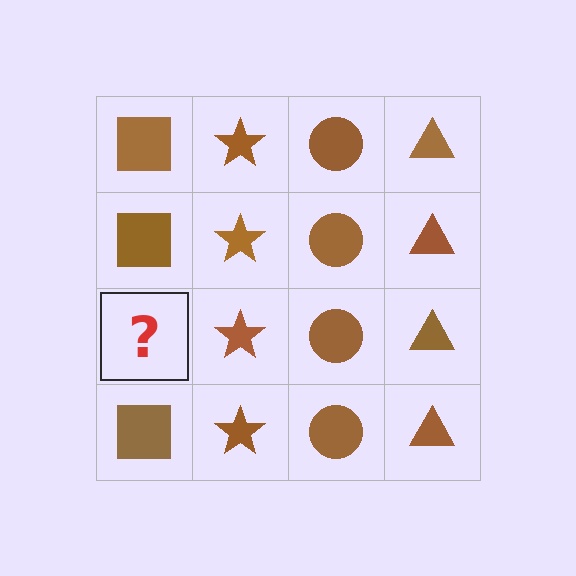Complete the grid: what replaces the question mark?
The question mark should be replaced with a brown square.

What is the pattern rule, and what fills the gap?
The rule is that each column has a consistent shape. The gap should be filled with a brown square.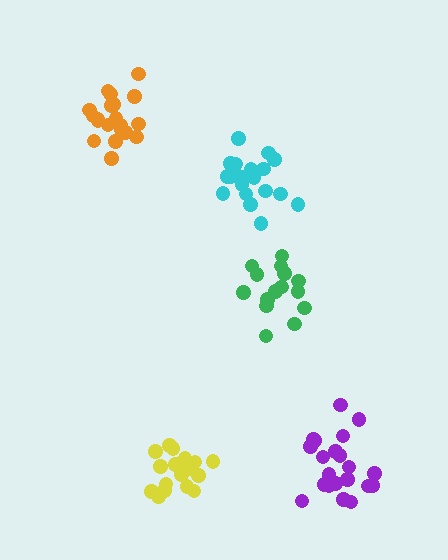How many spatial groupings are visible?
There are 5 spatial groupings.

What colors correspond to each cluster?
The clusters are colored: green, yellow, purple, orange, cyan.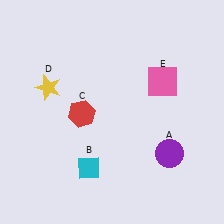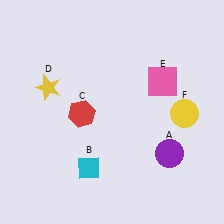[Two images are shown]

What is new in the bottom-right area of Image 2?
A yellow circle (F) was added in the bottom-right area of Image 2.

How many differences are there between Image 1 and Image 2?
There is 1 difference between the two images.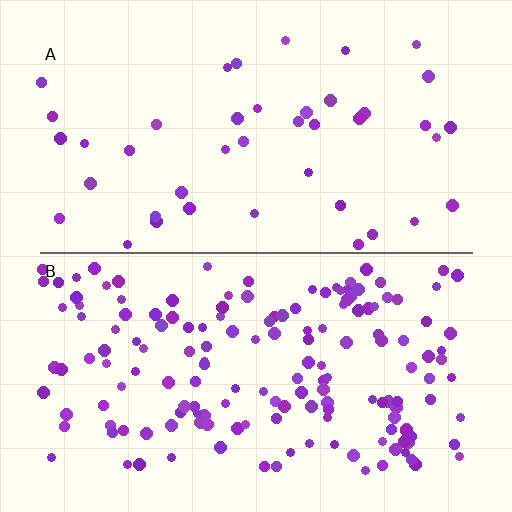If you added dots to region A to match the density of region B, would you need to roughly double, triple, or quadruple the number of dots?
Approximately quadruple.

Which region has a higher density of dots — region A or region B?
B (the bottom).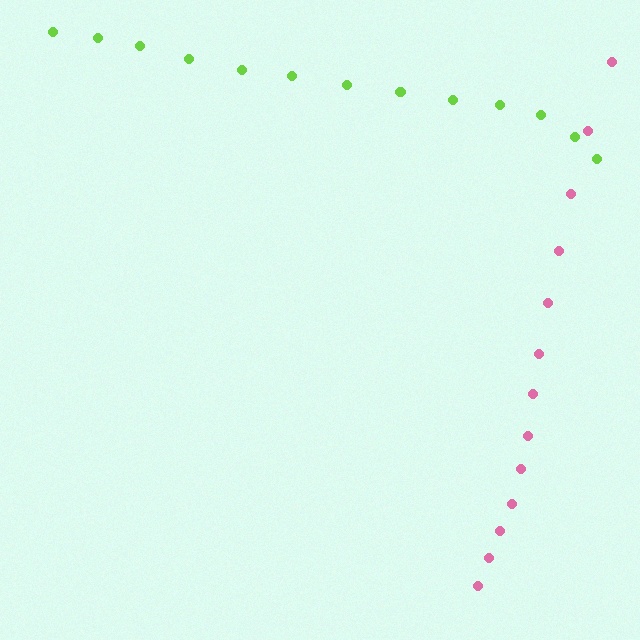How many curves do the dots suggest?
There are 2 distinct paths.